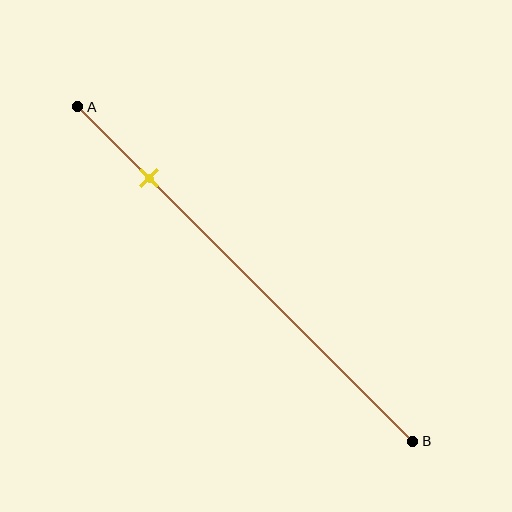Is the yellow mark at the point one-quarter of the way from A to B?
No, the mark is at about 20% from A, not at the 25% one-quarter point.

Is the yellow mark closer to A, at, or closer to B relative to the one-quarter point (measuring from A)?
The yellow mark is closer to point A than the one-quarter point of segment AB.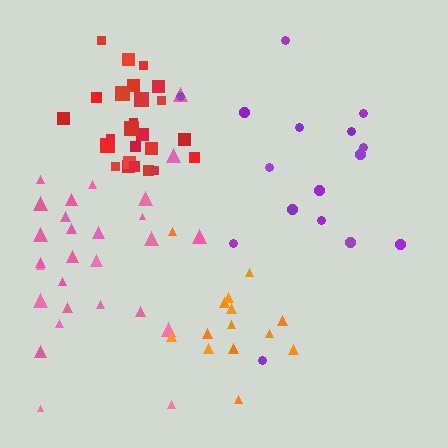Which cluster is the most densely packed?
Red.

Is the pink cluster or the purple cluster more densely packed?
Pink.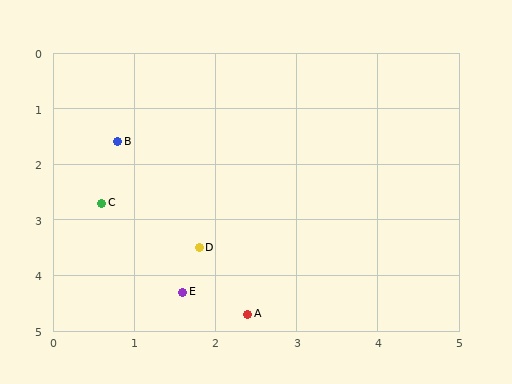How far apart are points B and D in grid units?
Points B and D are about 2.1 grid units apart.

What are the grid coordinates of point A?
Point A is at approximately (2.4, 4.7).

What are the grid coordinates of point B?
Point B is at approximately (0.8, 1.6).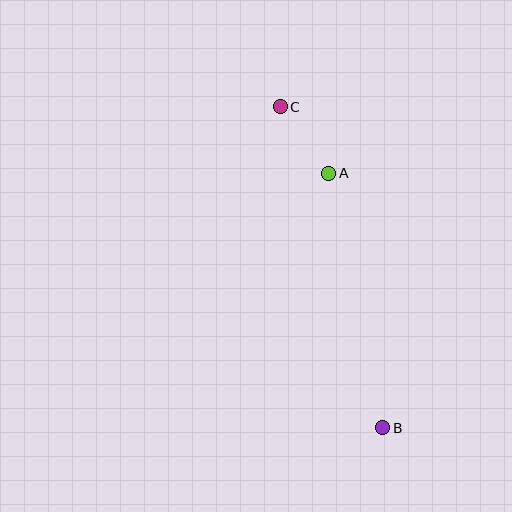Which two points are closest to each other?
Points A and C are closest to each other.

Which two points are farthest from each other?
Points B and C are farthest from each other.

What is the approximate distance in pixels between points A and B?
The distance between A and B is approximately 260 pixels.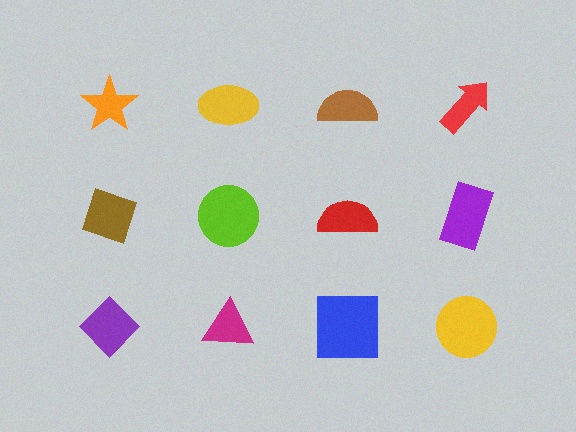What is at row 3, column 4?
A yellow circle.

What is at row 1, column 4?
A red arrow.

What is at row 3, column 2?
A magenta triangle.